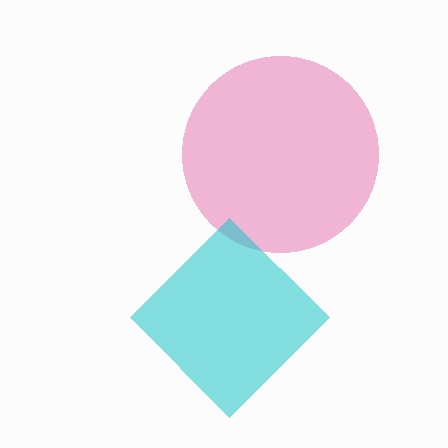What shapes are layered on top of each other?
The layered shapes are: a pink circle, a cyan diamond.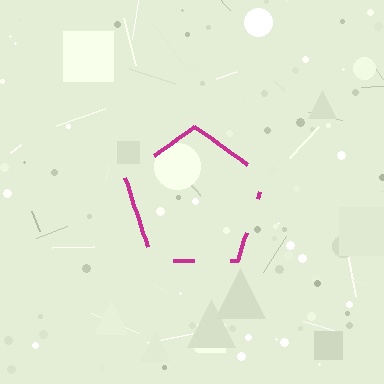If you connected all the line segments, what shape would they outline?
They would outline a pentagon.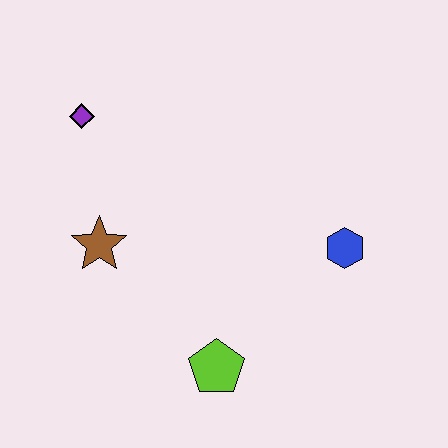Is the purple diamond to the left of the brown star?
Yes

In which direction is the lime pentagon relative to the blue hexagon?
The lime pentagon is to the left of the blue hexagon.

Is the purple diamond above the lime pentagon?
Yes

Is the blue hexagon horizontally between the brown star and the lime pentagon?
No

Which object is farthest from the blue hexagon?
The purple diamond is farthest from the blue hexagon.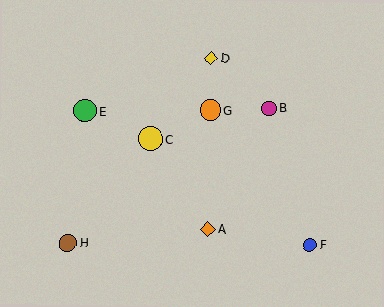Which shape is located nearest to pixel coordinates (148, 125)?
The yellow circle (labeled C) at (151, 139) is nearest to that location.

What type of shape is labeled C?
Shape C is a yellow circle.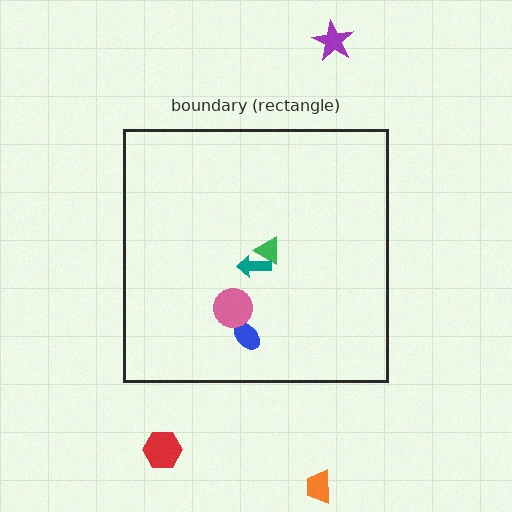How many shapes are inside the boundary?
4 inside, 3 outside.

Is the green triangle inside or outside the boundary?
Inside.